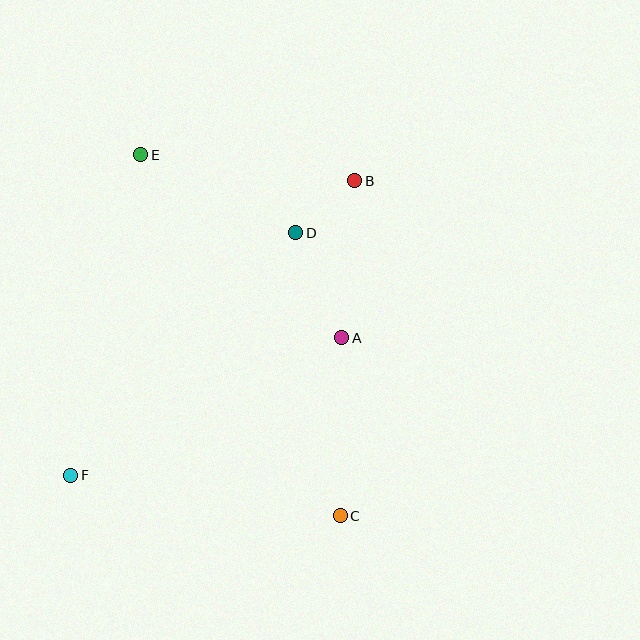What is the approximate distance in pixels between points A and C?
The distance between A and C is approximately 178 pixels.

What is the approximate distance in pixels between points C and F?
The distance between C and F is approximately 273 pixels.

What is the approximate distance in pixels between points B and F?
The distance between B and F is approximately 409 pixels.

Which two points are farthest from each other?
Points C and E are farthest from each other.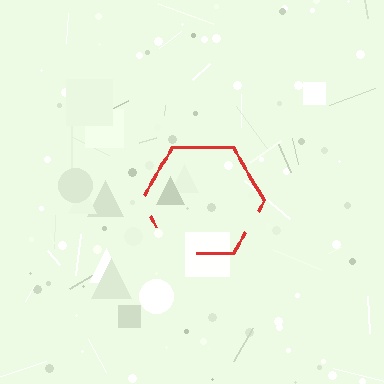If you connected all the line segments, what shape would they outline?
They would outline a hexagon.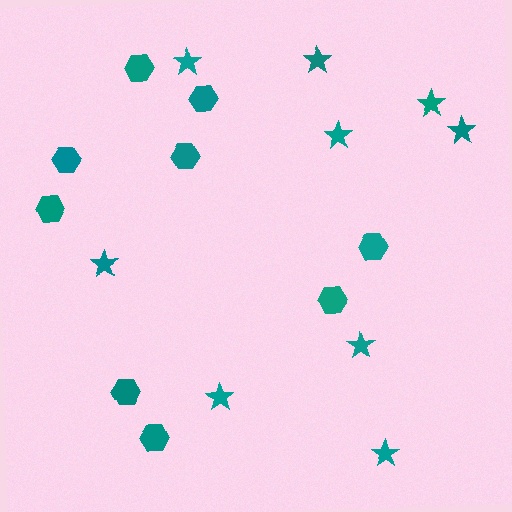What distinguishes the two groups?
There are 2 groups: one group of stars (9) and one group of hexagons (9).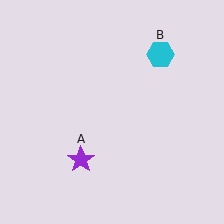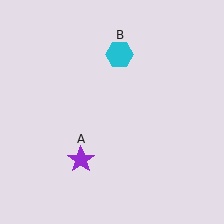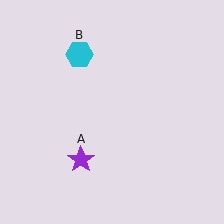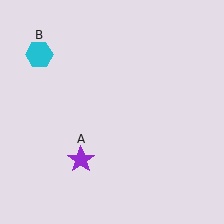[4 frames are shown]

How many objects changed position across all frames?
1 object changed position: cyan hexagon (object B).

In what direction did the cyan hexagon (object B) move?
The cyan hexagon (object B) moved left.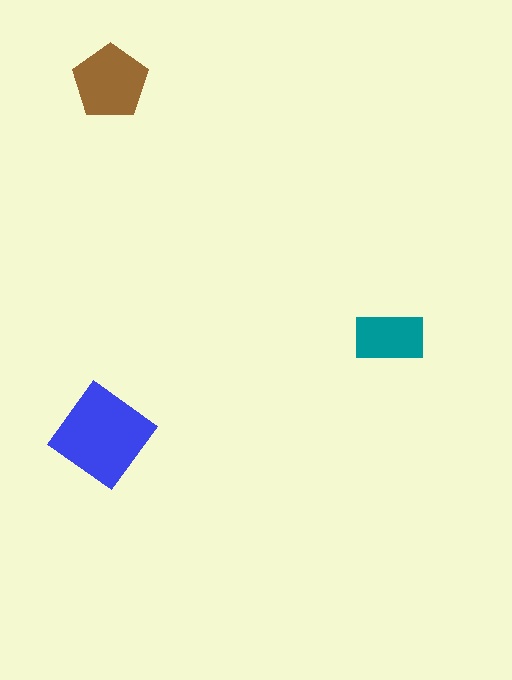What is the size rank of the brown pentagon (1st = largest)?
2nd.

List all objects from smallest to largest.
The teal rectangle, the brown pentagon, the blue diamond.